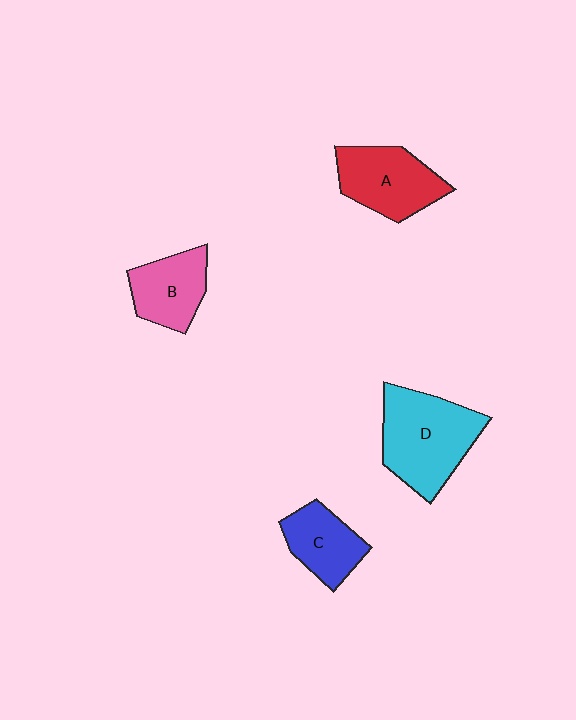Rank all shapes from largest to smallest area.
From largest to smallest: D (cyan), A (red), B (pink), C (blue).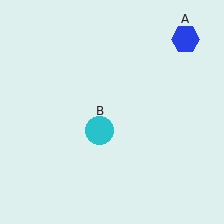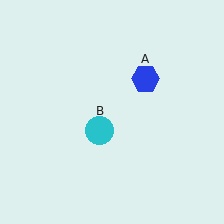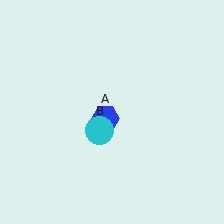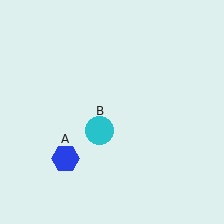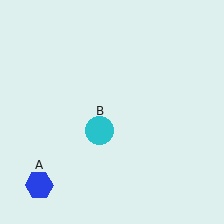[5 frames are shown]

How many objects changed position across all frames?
1 object changed position: blue hexagon (object A).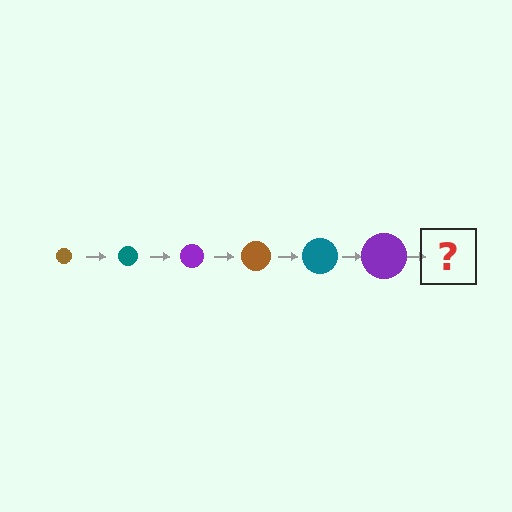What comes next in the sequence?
The next element should be a brown circle, larger than the previous one.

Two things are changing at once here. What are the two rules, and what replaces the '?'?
The two rules are that the circle grows larger each step and the color cycles through brown, teal, and purple. The '?' should be a brown circle, larger than the previous one.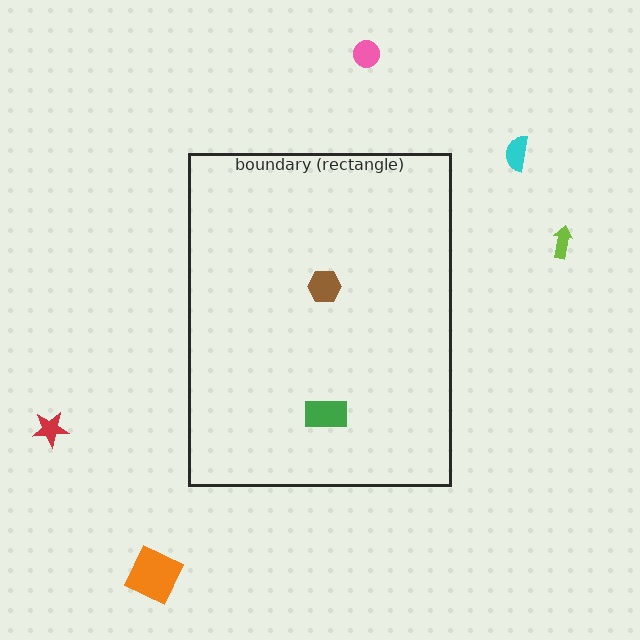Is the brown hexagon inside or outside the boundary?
Inside.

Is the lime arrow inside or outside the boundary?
Outside.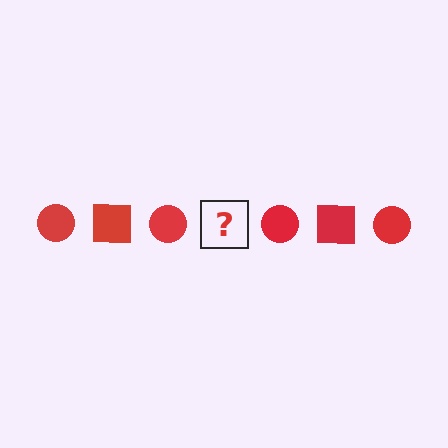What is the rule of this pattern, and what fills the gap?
The rule is that the pattern cycles through circle, square shapes in red. The gap should be filled with a red square.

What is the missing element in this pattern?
The missing element is a red square.